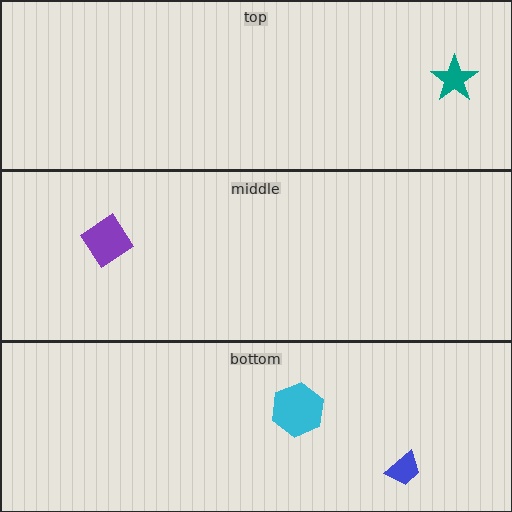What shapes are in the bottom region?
The blue trapezoid, the cyan hexagon.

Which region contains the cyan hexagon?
The bottom region.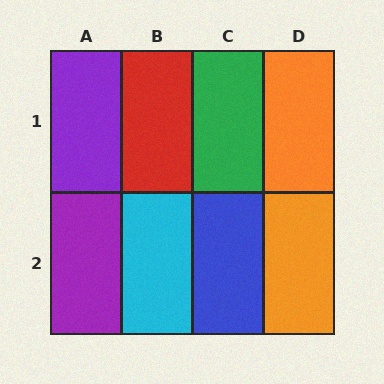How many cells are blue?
1 cell is blue.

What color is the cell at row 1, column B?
Red.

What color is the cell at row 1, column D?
Orange.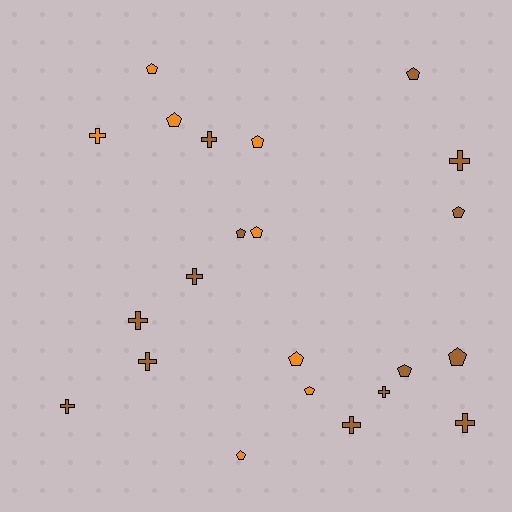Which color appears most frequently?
Brown, with 14 objects.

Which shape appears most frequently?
Pentagon, with 12 objects.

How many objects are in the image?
There are 22 objects.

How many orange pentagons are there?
There are 7 orange pentagons.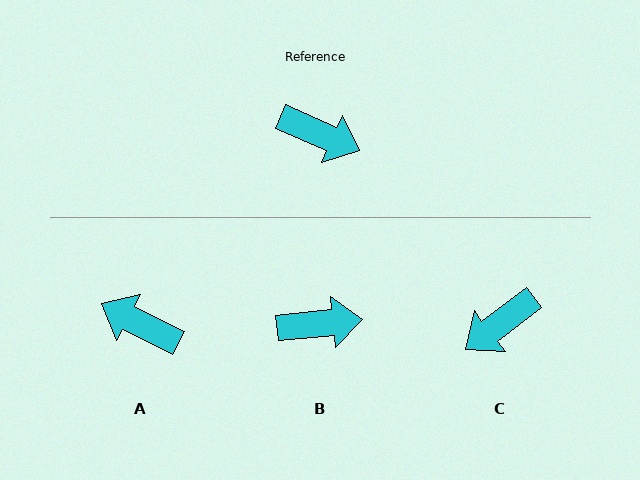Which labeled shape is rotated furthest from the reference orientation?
A, about 176 degrees away.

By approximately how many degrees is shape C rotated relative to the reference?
Approximately 119 degrees clockwise.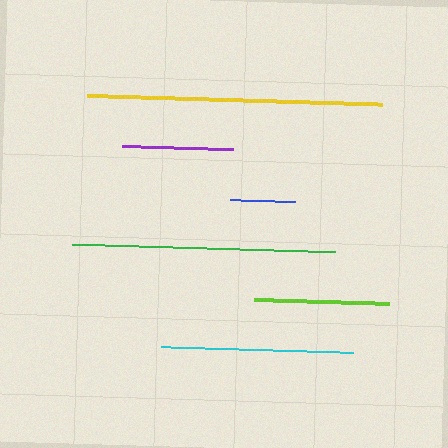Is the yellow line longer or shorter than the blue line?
The yellow line is longer than the blue line.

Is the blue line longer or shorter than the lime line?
The lime line is longer than the blue line.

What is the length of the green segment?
The green segment is approximately 263 pixels long.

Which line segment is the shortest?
The blue line is the shortest at approximately 65 pixels.